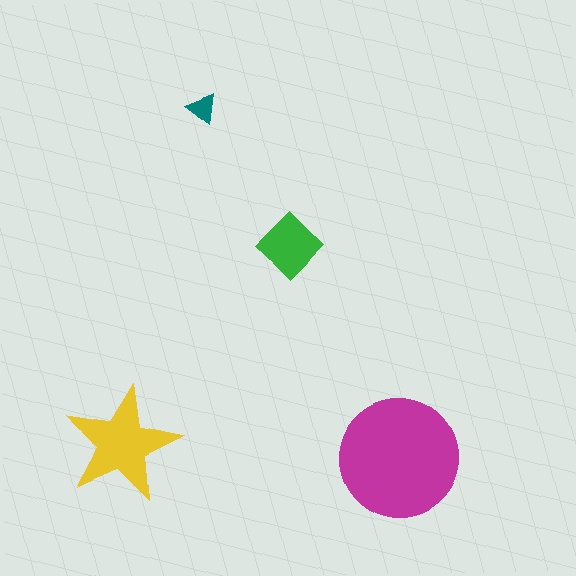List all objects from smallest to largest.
The teal triangle, the green diamond, the yellow star, the magenta circle.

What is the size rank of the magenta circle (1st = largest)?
1st.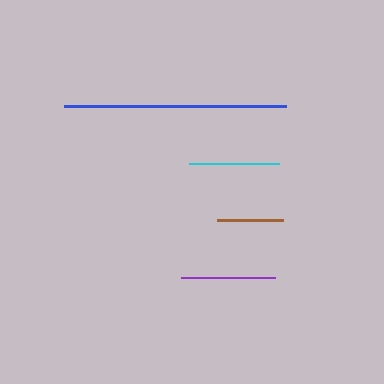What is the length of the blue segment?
The blue segment is approximately 222 pixels long.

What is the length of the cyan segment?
The cyan segment is approximately 90 pixels long.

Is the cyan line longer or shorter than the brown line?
The cyan line is longer than the brown line.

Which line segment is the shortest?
The brown line is the shortest at approximately 66 pixels.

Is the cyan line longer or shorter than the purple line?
The purple line is longer than the cyan line.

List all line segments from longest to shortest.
From longest to shortest: blue, purple, cyan, brown.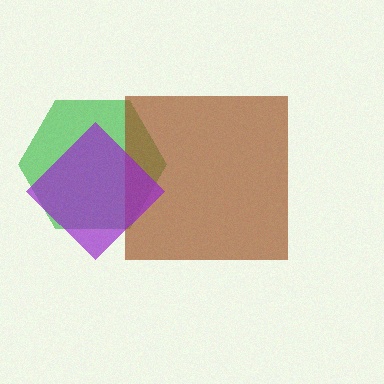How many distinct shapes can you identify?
There are 3 distinct shapes: a green hexagon, a brown square, a purple diamond.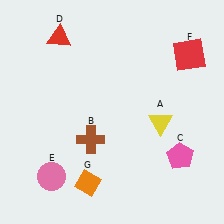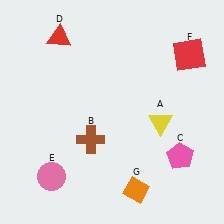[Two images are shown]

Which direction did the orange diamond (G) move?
The orange diamond (G) moved right.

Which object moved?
The orange diamond (G) moved right.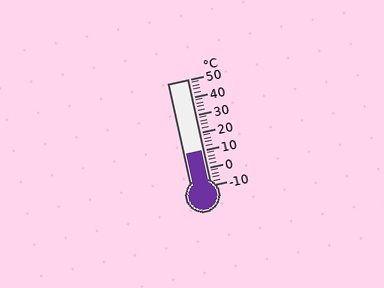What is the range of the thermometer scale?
The thermometer scale ranges from -10°C to 50°C.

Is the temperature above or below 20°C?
The temperature is below 20°C.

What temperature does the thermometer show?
The thermometer shows approximately 10°C.